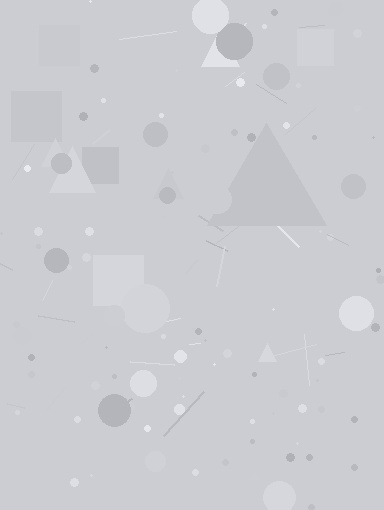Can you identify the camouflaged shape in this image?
The camouflaged shape is a triangle.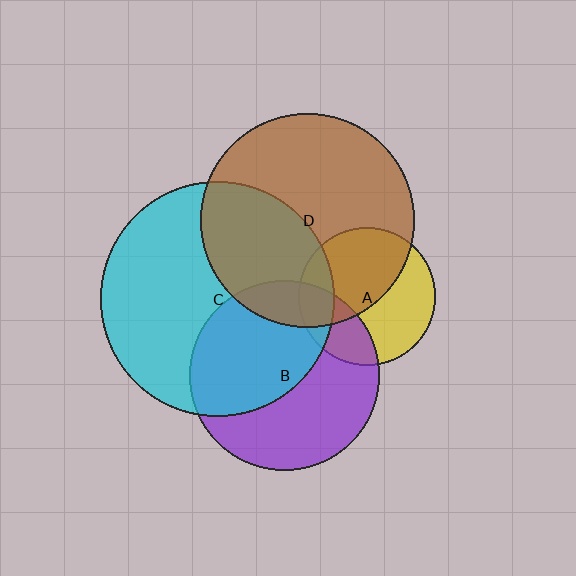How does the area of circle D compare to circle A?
Approximately 2.4 times.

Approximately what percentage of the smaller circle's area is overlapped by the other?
Approximately 25%.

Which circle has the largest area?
Circle C (cyan).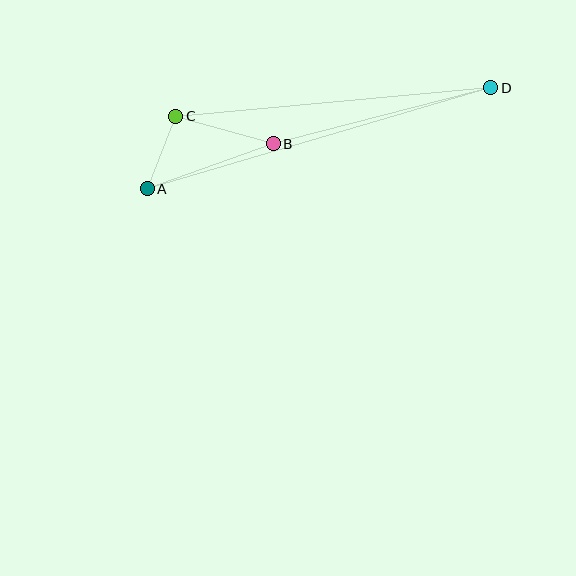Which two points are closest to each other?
Points A and C are closest to each other.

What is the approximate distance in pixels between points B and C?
The distance between B and C is approximately 101 pixels.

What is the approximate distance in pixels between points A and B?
The distance between A and B is approximately 134 pixels.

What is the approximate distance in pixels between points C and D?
The distance between C and D is approximately 316 pixels.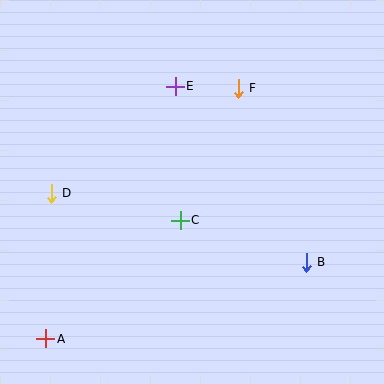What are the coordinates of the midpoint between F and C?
The midpoint between F and C is at (209, 154).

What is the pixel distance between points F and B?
The distance between F and B is 187 pixels.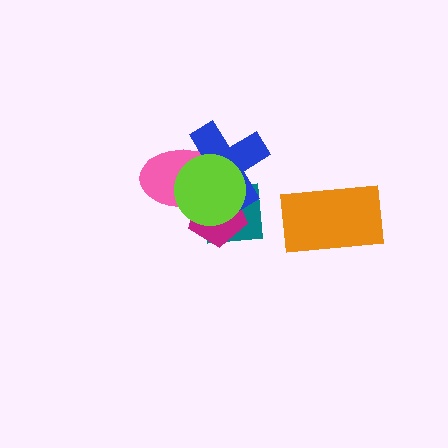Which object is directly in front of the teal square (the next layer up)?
The magenta pentagon is directly in front of the teal square.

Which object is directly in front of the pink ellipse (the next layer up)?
The blue cross is directly in front of the pink ellipse.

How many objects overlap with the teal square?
4 objects overlap with the teal square.